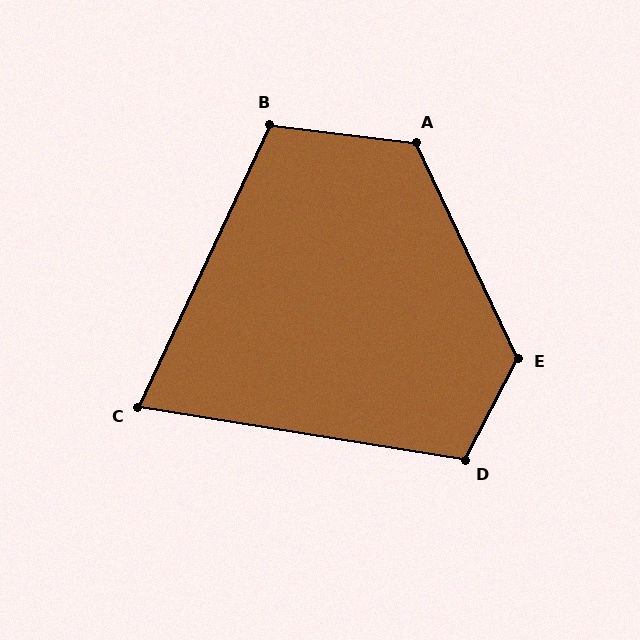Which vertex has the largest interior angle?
E, at approximately 127 degrees.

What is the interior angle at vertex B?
Approximately 108 degrees (obtuse).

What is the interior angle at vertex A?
Approximately 122 degrees (obtuse).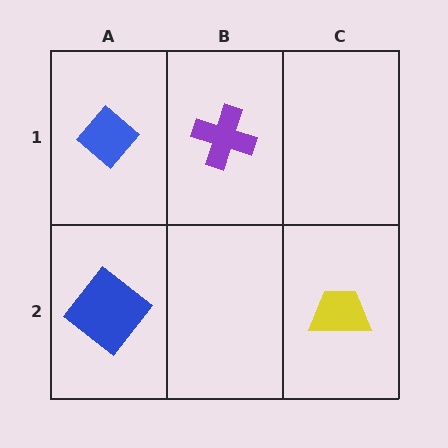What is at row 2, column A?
A blue diamond.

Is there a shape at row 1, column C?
No, that cell is empty.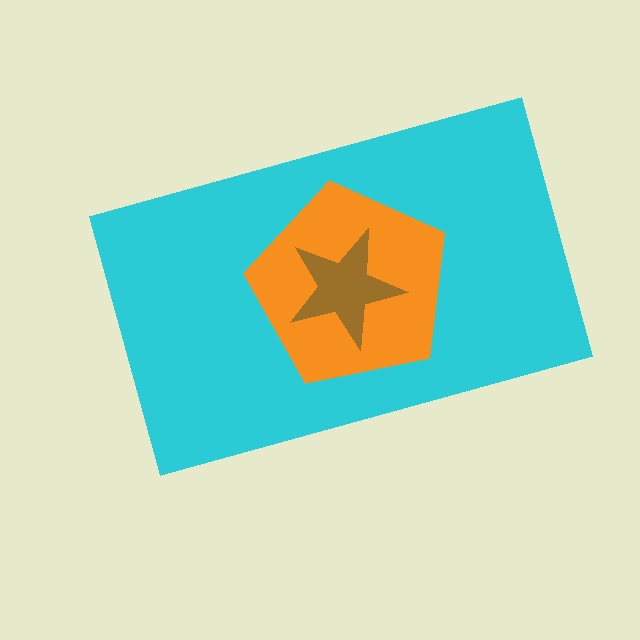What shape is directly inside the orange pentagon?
The brown star.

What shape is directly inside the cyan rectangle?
The orange pentagon.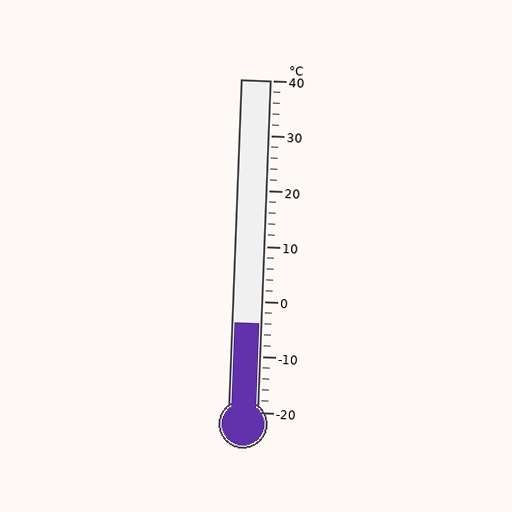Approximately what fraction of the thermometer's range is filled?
The thermometer is filled to approximately 25% of its range.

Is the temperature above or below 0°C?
The temperature is below 0°C.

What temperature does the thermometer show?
The thermometer shows approximately -4°C.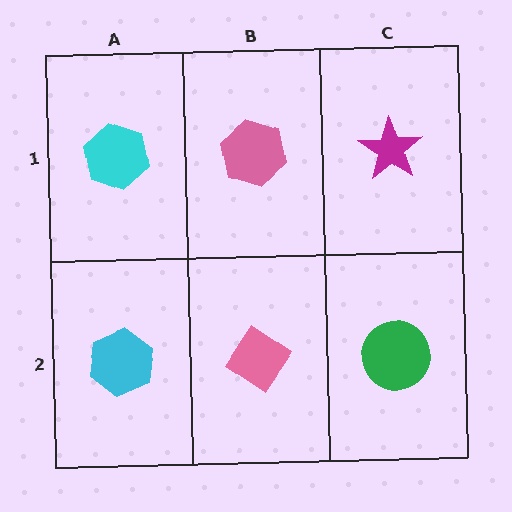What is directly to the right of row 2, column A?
A pink diamond.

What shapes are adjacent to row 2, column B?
A pink hexagon (row 1, column B), a cyan hexagon (row 2, column A), a green circle (row 2, column C).